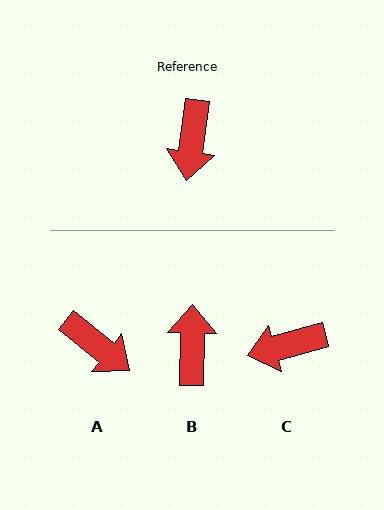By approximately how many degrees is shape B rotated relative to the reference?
Approximately 173 degrees clockwise.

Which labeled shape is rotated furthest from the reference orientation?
B, about 173 degrees away.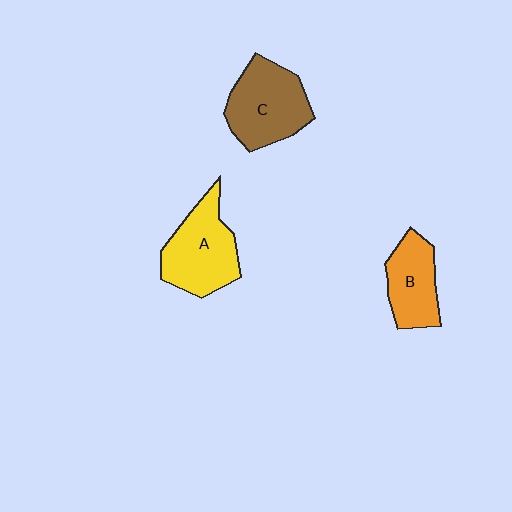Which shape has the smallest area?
Shape B (orange).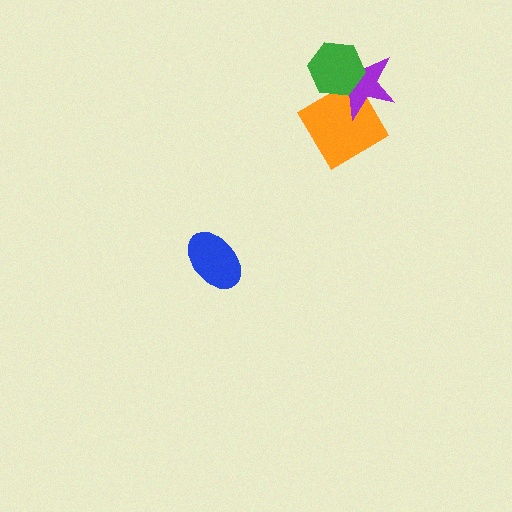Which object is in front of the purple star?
The green hexagon is in front of the purple star.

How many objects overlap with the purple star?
2 objects overlap with the purple star.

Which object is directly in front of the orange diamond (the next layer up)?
The purple star is directly in front of the orange diamond.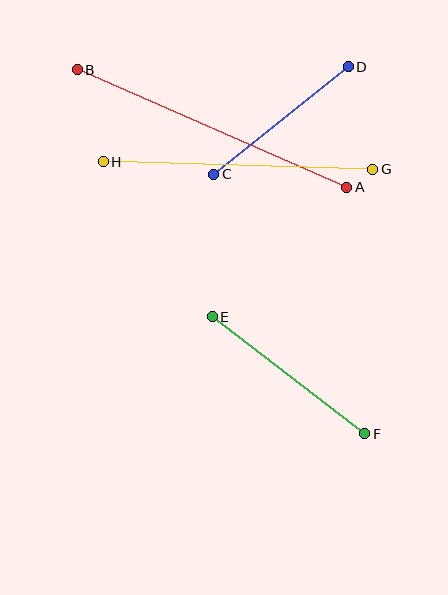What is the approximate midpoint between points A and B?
The midpoint is at approximately (212, 128) pixels.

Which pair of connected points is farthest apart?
Points A and B are farthest apart.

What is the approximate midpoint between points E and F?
The midpoint is at approximately (288, 375) pixels.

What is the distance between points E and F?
The distance is approximately 192 pixels.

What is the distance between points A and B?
The distance is approximately 294 pixels.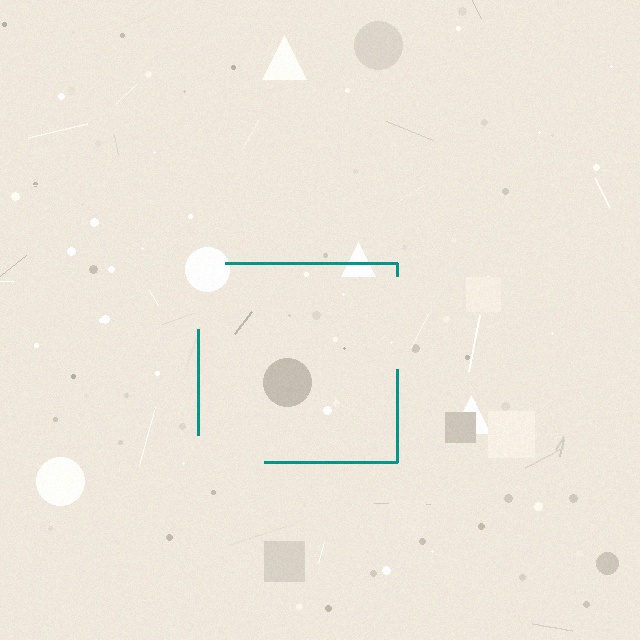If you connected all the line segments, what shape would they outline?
They would outline a square.